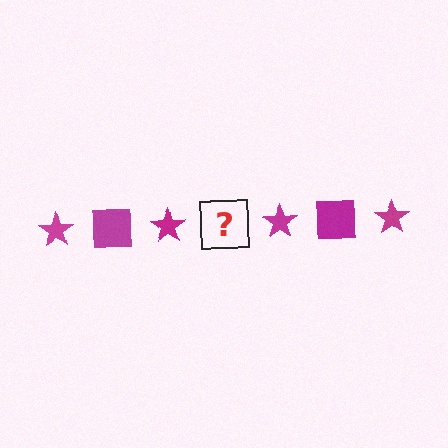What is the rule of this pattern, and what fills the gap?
The rule is that the pattern cycles through star, square shapes in magenta. The gap should be filled with a magenta square.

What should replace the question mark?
The question mark should be replaced with a magenta square.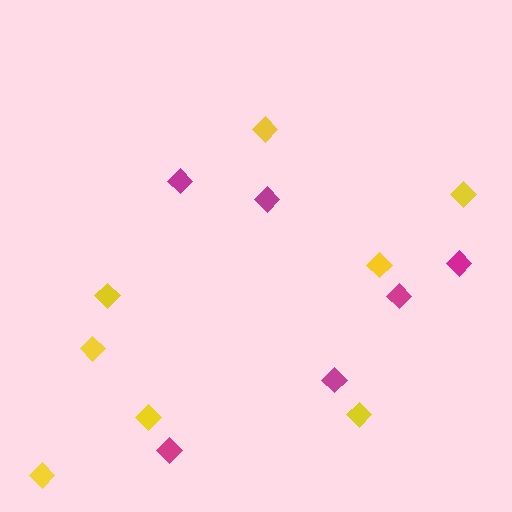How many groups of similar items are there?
There are 2 groups: one group of magenta diamonds (6) and one group of yellow diamonds (8).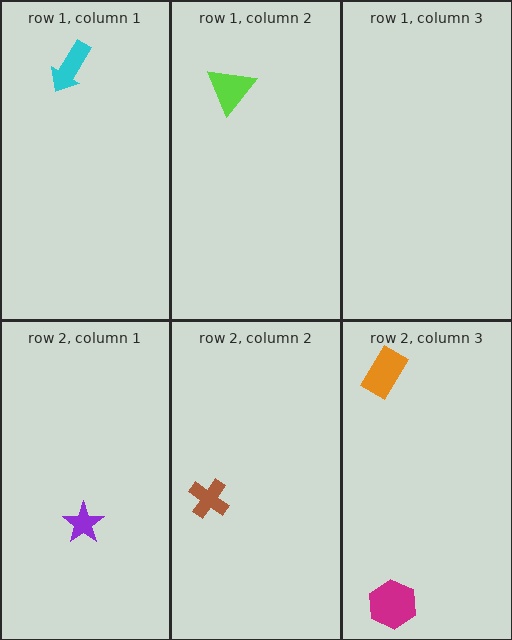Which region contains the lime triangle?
The row 1, column 2 region.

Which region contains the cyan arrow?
The row 1, column 1 region.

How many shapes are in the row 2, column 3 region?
2.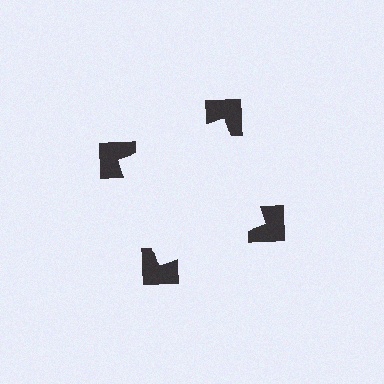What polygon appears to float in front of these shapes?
An illusory square — its edges are inferred from the aligned wedge cuts in the notched squares, not physically drawn.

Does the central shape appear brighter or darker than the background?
It typically appears slightly brighter than the background, even though no actual brightness change is drawn.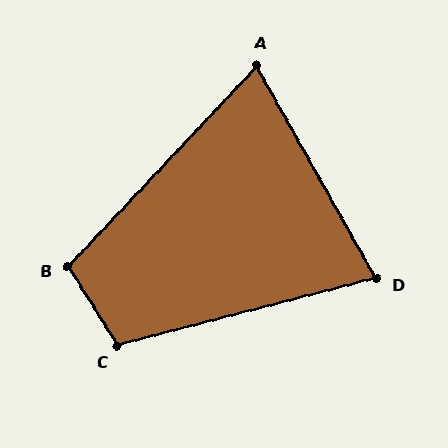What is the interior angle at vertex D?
Approximately 75 degrees (acute).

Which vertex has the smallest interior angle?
A, at approximately 73 degrees.